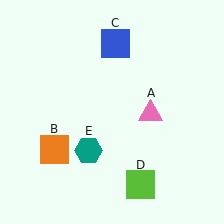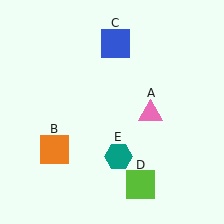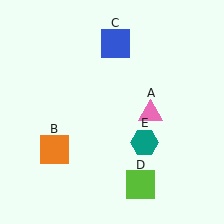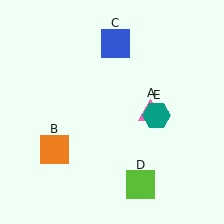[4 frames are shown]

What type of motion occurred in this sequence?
The teal hexagon (object E) rotated counterclockwise around the center of the scene.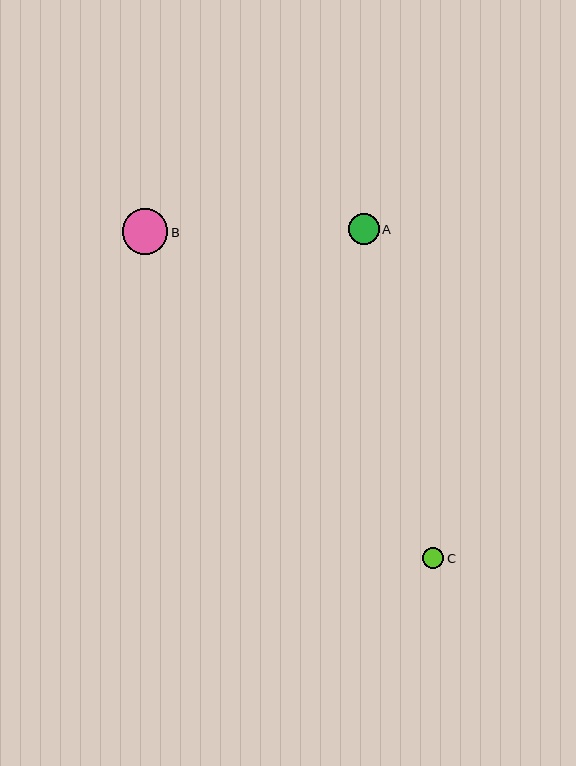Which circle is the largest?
Circle B is the largest with a size of approximately 45 pixels.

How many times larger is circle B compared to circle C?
Circle B is approximately 2.1 times the size of circle C.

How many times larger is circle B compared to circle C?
Circle B is approximately 2.1 times the size of circle C.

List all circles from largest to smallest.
From largest to smallest: B, A, C.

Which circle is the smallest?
Circle C is the smallest with a size of approximately 21 pixels.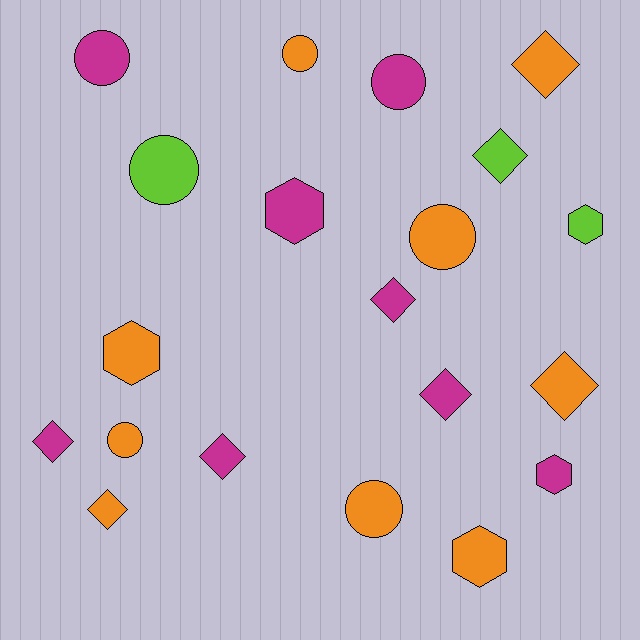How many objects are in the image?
There are 20 objects.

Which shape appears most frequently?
Diamond, with 8 objects.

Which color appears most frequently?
Orange, with 9 objects.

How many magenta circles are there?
There are 2 magenta circles.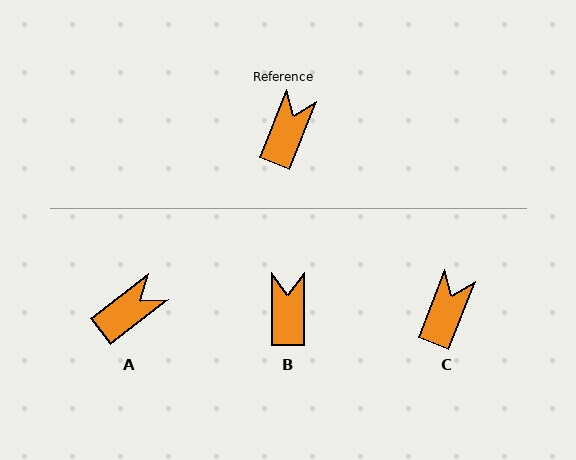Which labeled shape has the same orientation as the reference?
C.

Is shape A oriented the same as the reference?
No, it is off by about 31 degrees.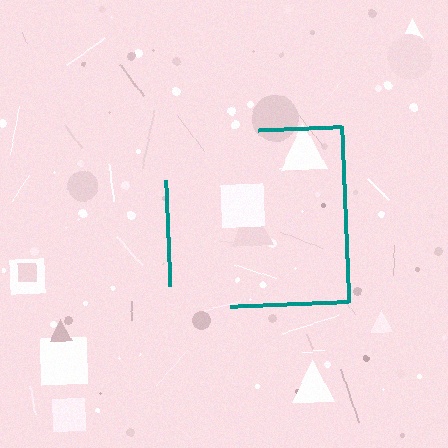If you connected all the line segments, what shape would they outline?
They would outline a square.